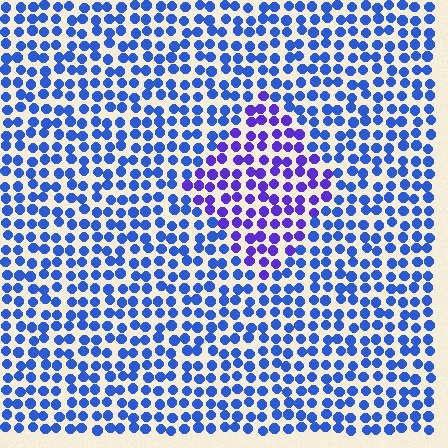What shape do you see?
I see a diamond.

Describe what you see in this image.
The image is filled with small blue elements in a uniform arrangement. A diamond-shaped region is visible where the elements are tinted to a slightly different hue, forming a subtle color boundary.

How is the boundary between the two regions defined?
The boundary is defined purely by a slight shift in hue (about 34 degrees). Spacing, size, and orientation are identical on both sides.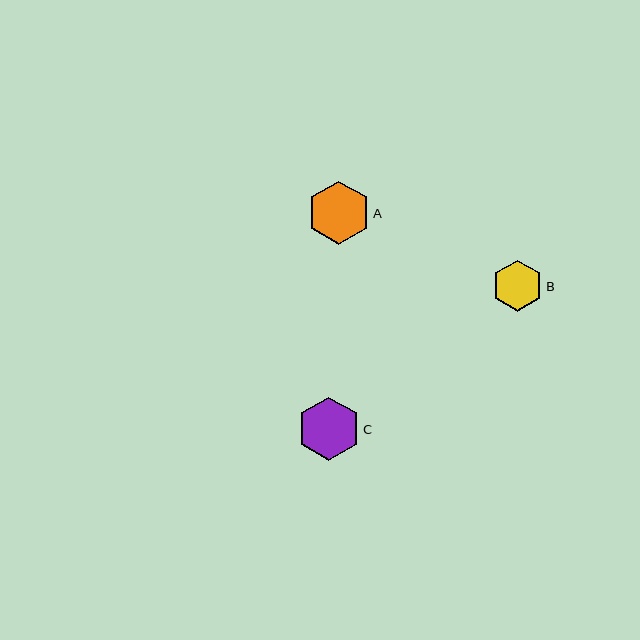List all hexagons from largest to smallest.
From largest to smallest: C, A, B.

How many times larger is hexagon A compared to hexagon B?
Hexagon A is approximately 1.2 times the size of hexagon B.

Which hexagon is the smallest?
Hexagon B is the smallest with a size of approximately 51 pixels.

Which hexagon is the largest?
Hexagon C is the largest with a size of approximately 64 pixels.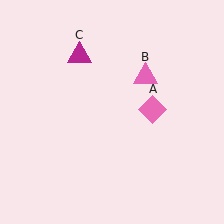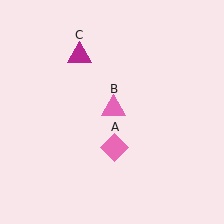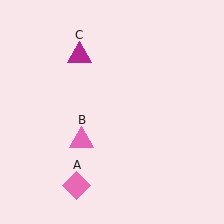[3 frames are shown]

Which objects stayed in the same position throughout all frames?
Magenta triangle (object C) remained stationary.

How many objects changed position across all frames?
2 objects changed position: pink diamond (object A), pink triangle (object B).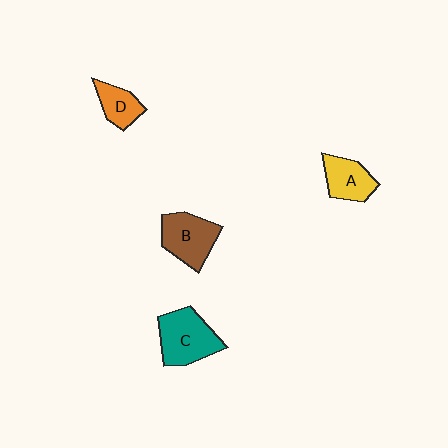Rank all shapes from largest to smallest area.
From largest to smallest: C (teal), B (brown), A (yellow), D (orange).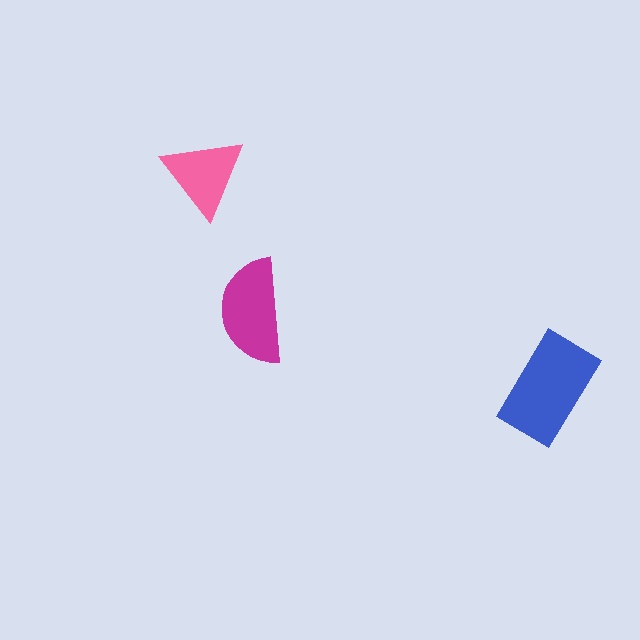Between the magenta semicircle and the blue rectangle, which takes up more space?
The blue rectangle.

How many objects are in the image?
There are 3 objects in the image.